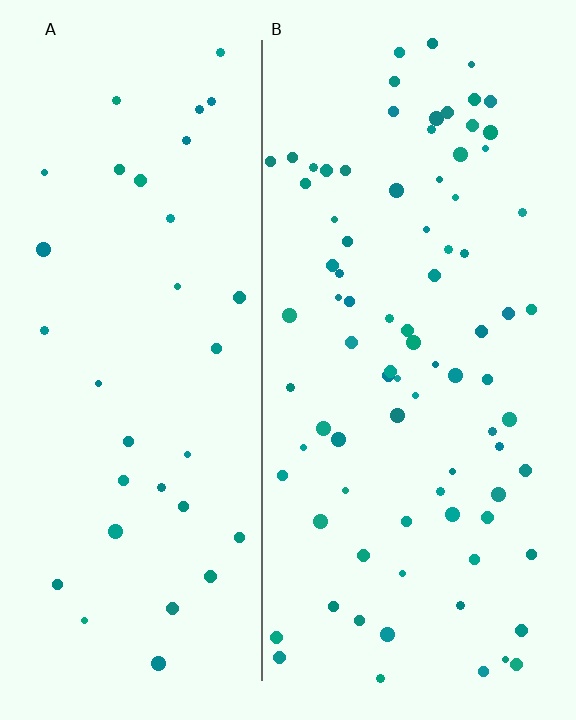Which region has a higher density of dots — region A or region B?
B (the right).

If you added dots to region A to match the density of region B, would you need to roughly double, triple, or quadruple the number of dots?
Approximately double.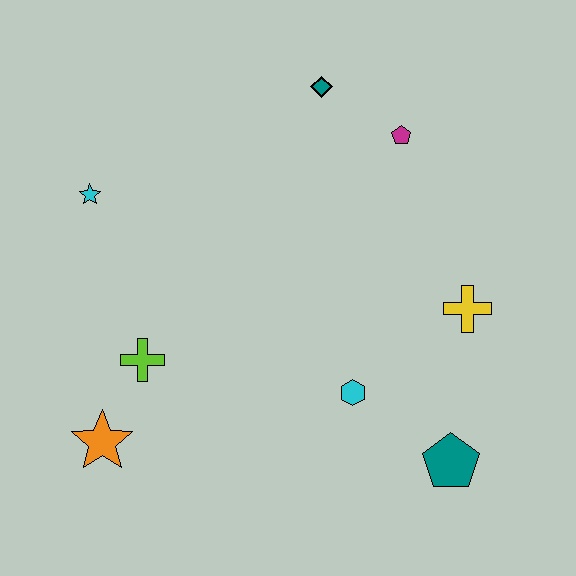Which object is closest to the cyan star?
The lime cross is closest to the cyan star.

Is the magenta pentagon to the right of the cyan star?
Yes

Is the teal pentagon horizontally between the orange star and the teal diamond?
No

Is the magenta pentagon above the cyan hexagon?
Yes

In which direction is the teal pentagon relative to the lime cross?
The teal pentagon is to the right of the lime cross.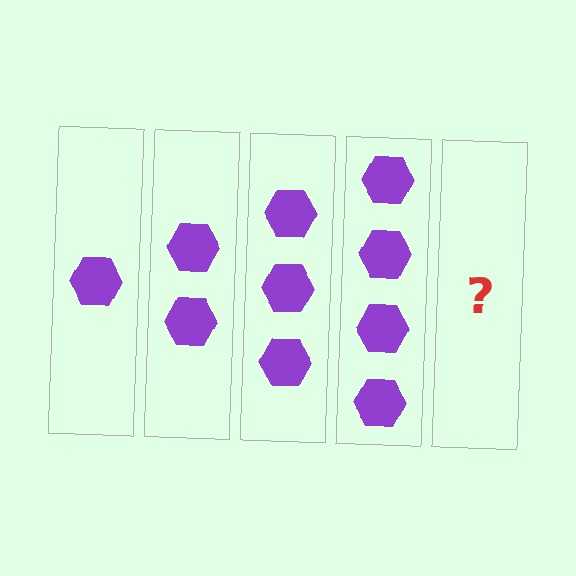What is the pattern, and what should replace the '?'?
The pattern is that each step adds one more hexagon. The '?' should be 5 hexagons.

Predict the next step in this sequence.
The next step is 5 hexagons.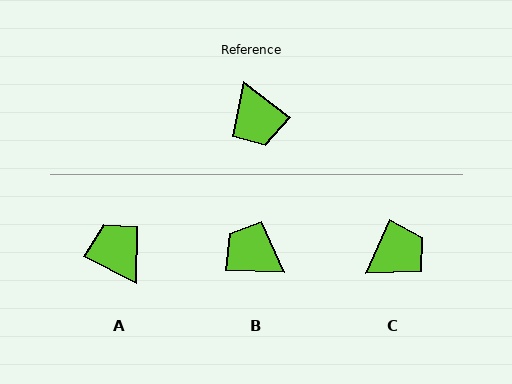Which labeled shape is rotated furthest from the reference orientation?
A, about 170 degrees away.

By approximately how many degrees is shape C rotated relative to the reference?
Approximately 103 degrees counter-clockwise.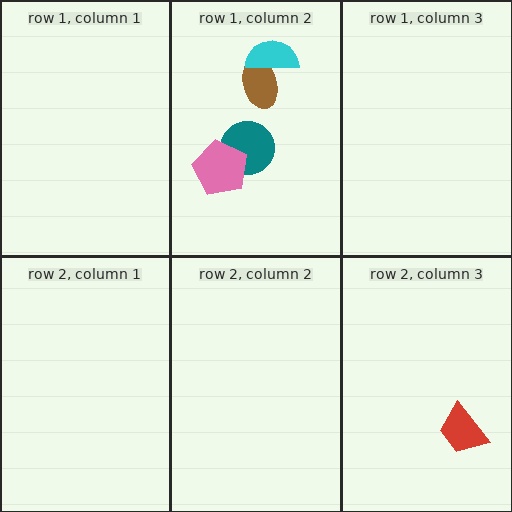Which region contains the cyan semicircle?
The row 1, column 2 region.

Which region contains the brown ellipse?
The row 1, column 2 region.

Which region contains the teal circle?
The row 1, column 2 region.